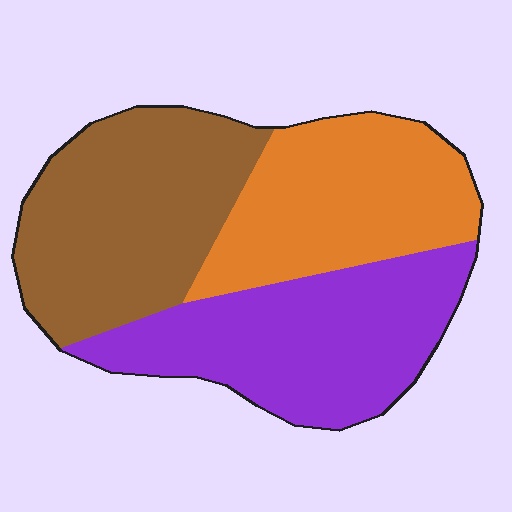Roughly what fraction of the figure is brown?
Brown takes up between a quarter and a half of the figure.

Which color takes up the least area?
Orange, at roughly 30%.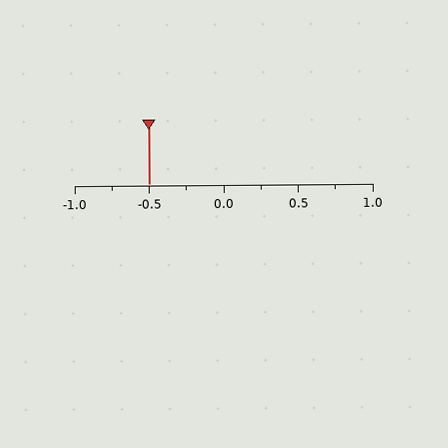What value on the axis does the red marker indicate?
The marker indicates approximately -0.5.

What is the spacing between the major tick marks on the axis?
The major ticks are spaced 0.5 apart.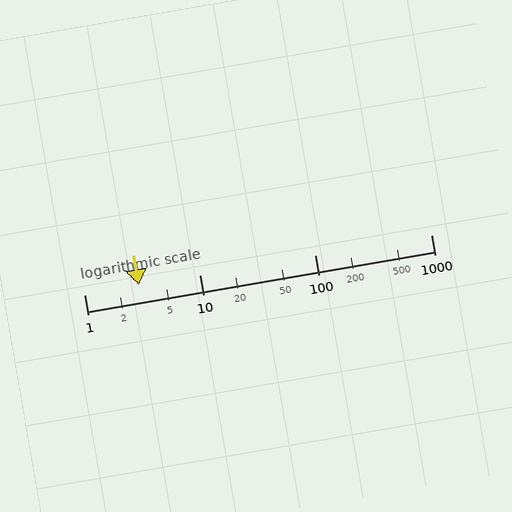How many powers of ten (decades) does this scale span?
The scale spans 3 decades, from 1 to 1000.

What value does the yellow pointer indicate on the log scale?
The pointer indicates approximately 3.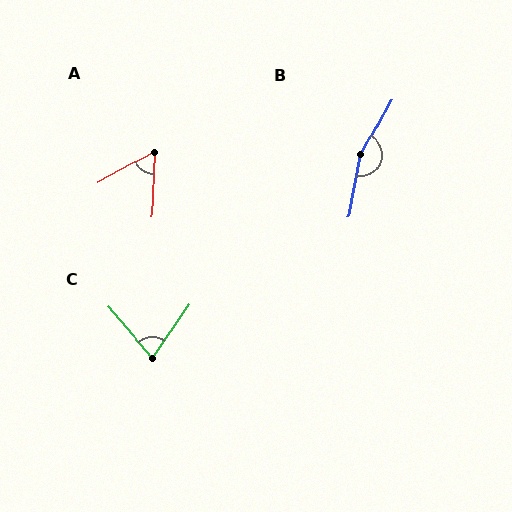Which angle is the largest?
B, at approximately 162 degrees.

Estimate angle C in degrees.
Approximately 75 degrees.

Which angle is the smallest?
A, at approximately 59 degrees.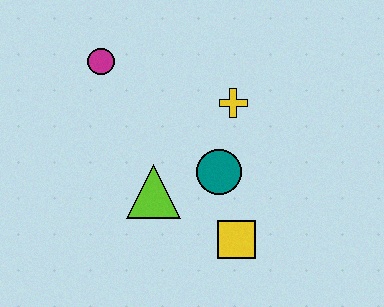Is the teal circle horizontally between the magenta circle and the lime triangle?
No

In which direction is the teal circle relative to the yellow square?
The teal circle is above the yellow square.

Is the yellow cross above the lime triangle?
Yes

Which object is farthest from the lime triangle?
The magenta circle is farthest from the lime triangle.